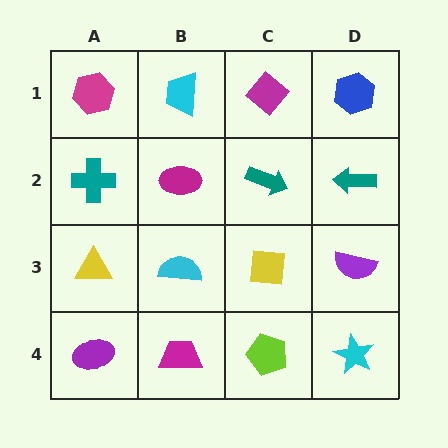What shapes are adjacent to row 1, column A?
A teal cross (row 2, column A), a cyan trapezoid (row 1, column B).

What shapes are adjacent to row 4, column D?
A purple semicircle (row 3, column D), a lime pentagon (row 4, column C).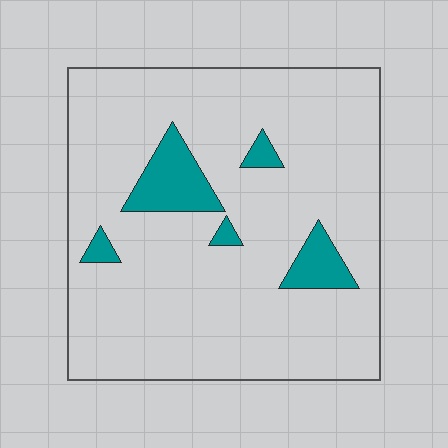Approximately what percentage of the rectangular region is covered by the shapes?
Approximately 10%.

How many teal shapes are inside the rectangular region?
5.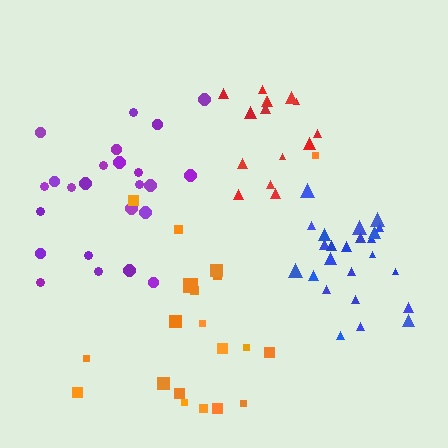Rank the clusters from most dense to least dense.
blue, red, purple, orange.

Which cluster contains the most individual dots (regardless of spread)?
Purple (24).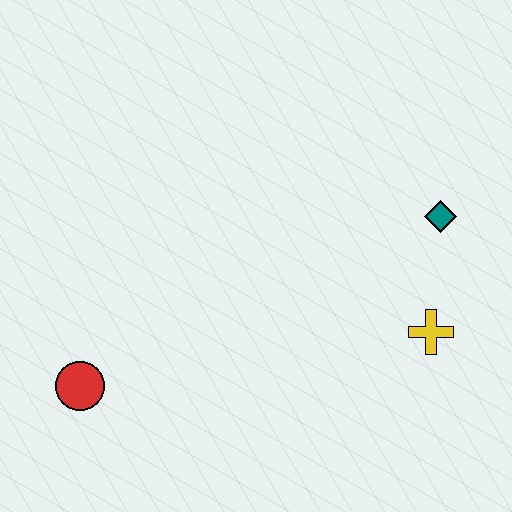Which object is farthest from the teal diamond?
The red circle is farthest from the teal diamond.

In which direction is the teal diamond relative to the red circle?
The teal diamond is to the right of the red circle.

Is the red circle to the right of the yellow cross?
No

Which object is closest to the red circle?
The yellow cross is closest to the red circle.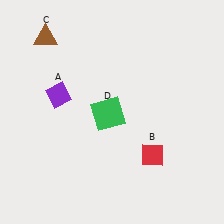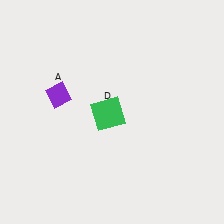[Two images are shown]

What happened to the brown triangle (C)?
The brown triangle (C) was removed in Image 2. It was in the top-left area of Image 1.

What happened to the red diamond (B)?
The red diamond (B) was removed in Image 2. It was in the bottom-right area of Image 1.